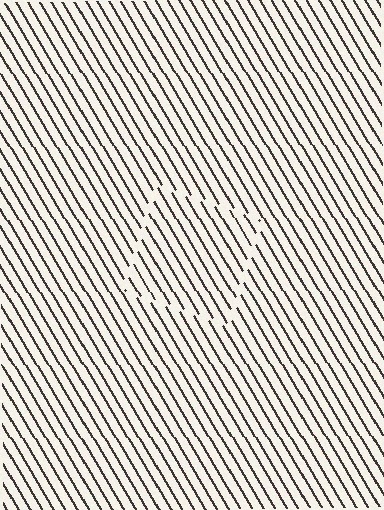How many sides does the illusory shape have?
4 sides — the line-ends trace a square.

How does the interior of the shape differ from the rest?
The interior of the shape contains the same grating, shifted by half a period — the contour is defined by the phase discontinuity where line-ends from the inner and outer gratings abut.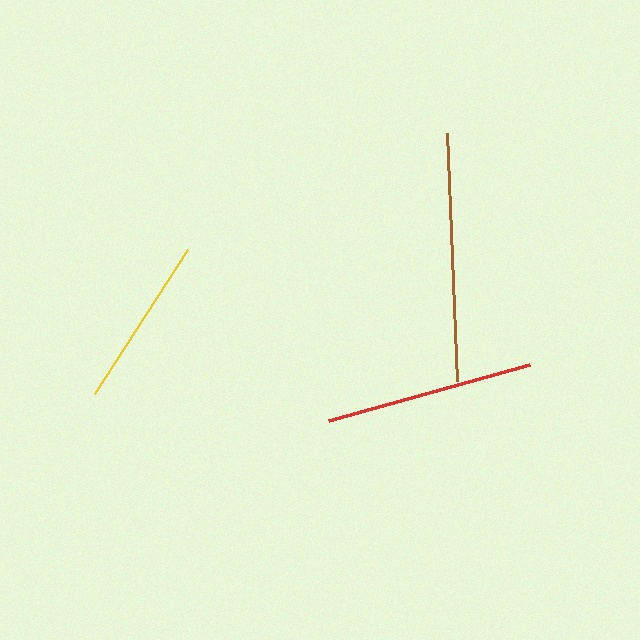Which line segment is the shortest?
The yellow line is the shortest at approximately 172 pixels.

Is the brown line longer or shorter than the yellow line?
The brown line is longer than the yellow line.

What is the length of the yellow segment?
The yellow segment is approximately 172 pixels long.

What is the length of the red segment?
The red segment is approximately 209 pixels long.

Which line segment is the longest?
The brown line is the longest at approximately 247 pixels.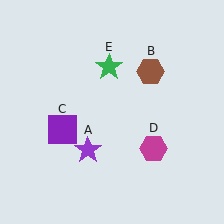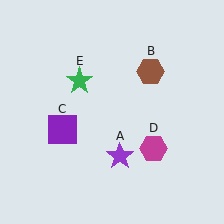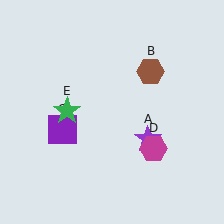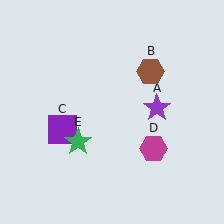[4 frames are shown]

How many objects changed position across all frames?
2 objects changed position: purple star (object A), green star (object E).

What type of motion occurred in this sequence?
The purple star (object A), green star (object E) rotated counterclockwise around the center of the scene.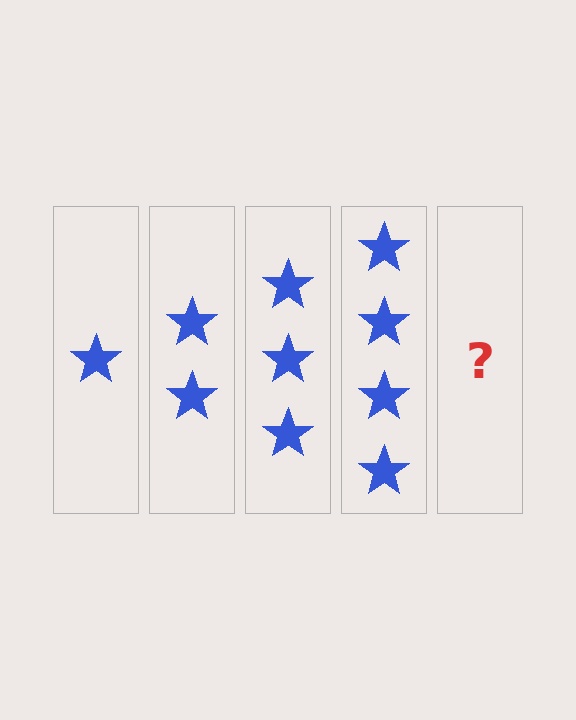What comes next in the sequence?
The next element should be 5 stars.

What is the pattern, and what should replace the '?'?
The pattern is that each step adds one more star. The '?' should be 5 stars.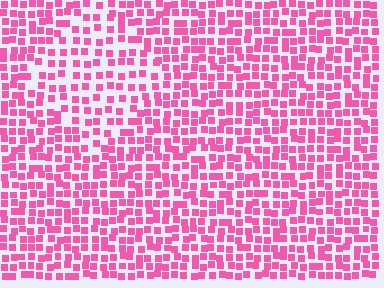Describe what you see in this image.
The image contains small pink elements arranged at two different densities. A diamond-shaped region is visible where the elements are less densely packed than the surrounding area.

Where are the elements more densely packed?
The elements are more densely packed outside the diamond boundary.